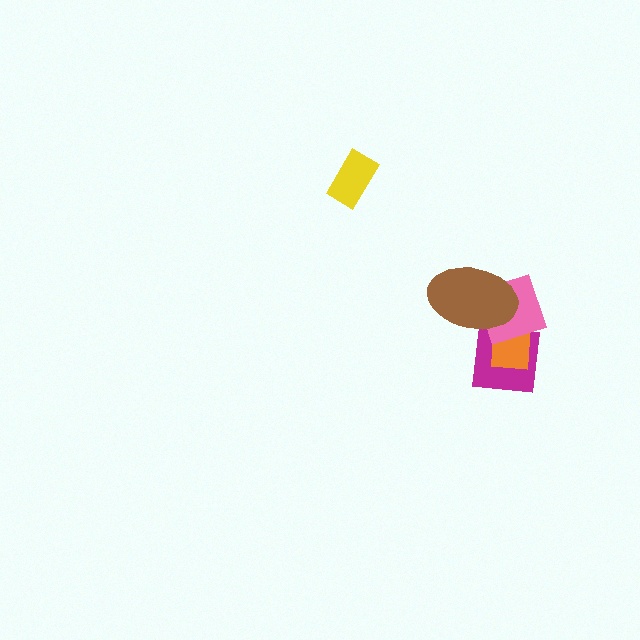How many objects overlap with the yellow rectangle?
0 objects overlap with the yellow rectangle.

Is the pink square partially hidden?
Yes, it is partially covered by another shape.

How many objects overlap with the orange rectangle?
3 objects overlap with the orange rectangle.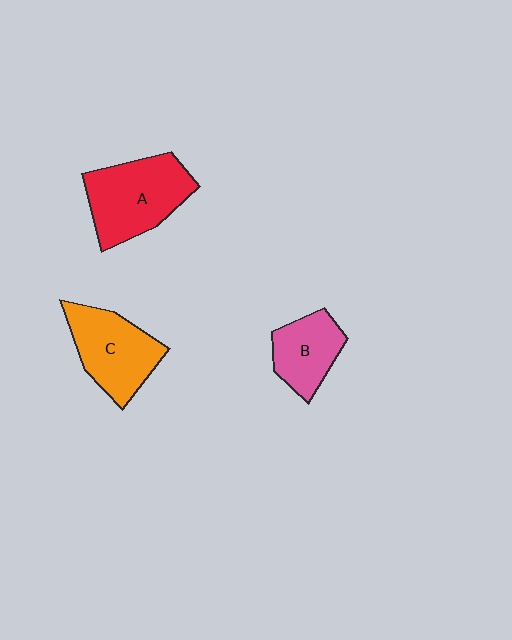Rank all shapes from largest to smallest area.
From largest to smallest: A (red), C (orange), B (pink).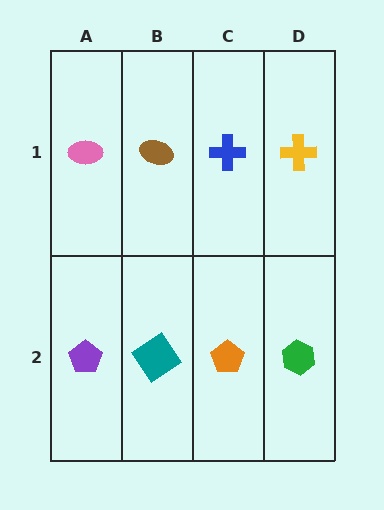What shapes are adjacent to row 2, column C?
A blue cross (row 1, column C), a teal diamond (row 2, column B), a green hexagon (row 2, column D).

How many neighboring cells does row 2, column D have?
2.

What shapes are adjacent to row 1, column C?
An orange pentagon (row 2, column C), a brown ellipse (row 1, column B), a yellow cross (row 1, column D).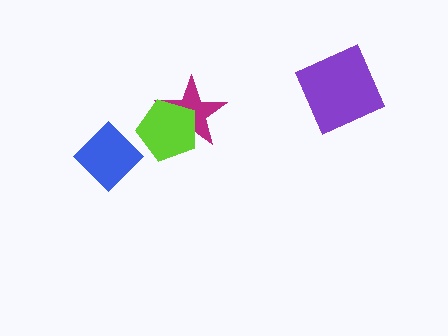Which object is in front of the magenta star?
The lime pentagon is in front of the magenta star.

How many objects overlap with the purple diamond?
0 objects overlap with the purple diamond.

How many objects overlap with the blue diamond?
0 objects overlap with the blue diamond.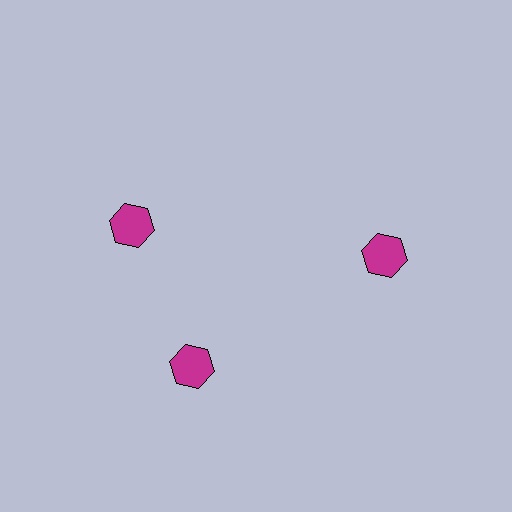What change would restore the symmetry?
The symmetry would be restored by rotating it back into even spacing with its neighbors so that all 3 hexagons sit at equal angles and equal distance from the center.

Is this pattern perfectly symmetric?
No. The 3 magenta hexagons are arranged in a ring, but one element near the 11 o'clock position is rotated out of alignment along the ring, breaking the 3-fold rotational symmetry.